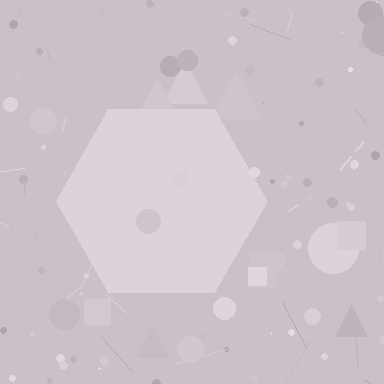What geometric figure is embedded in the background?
A hexagon is embedded in the background.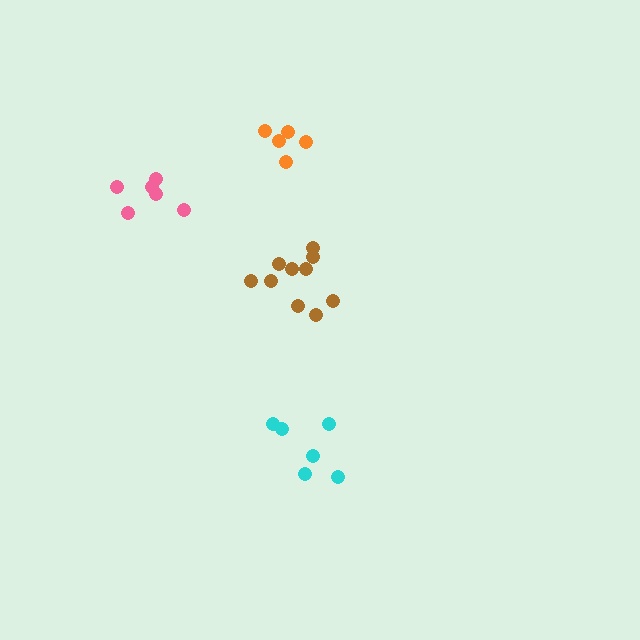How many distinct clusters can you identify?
There are 4 distinct clusters.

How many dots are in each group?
Group 1: 5 dots, Group 2: 6 dots, Group 3: 10 dots, Group 4: 6 dots (27 total).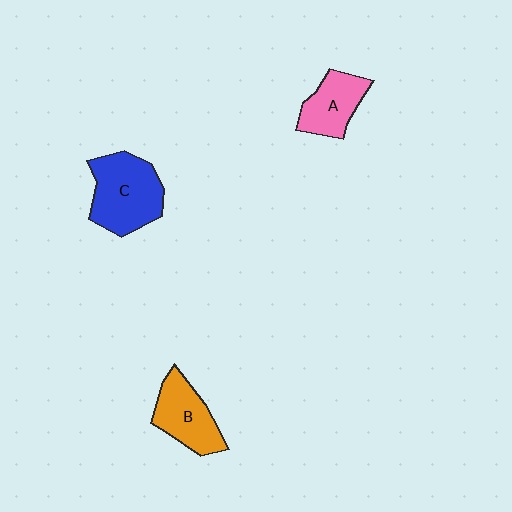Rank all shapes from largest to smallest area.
From largest to smallest: C (blue), B (orange), A (pink).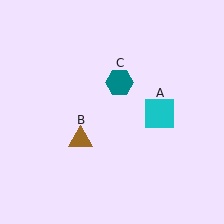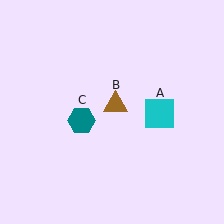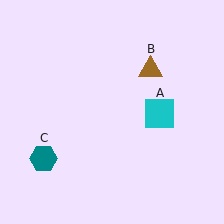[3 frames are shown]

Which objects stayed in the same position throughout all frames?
Cyan square (object A) remained stationary.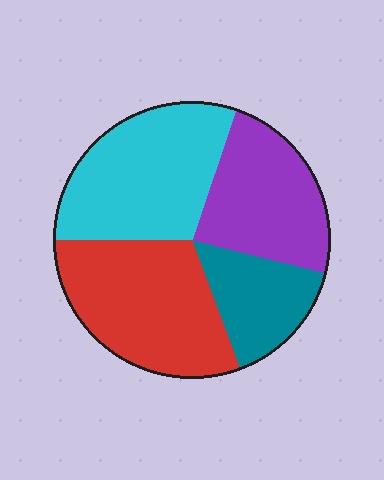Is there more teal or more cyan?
Cyan.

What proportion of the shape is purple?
Purple takes up about one quarter (1/4) of the shape.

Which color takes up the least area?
Teal, at roughly 15%.